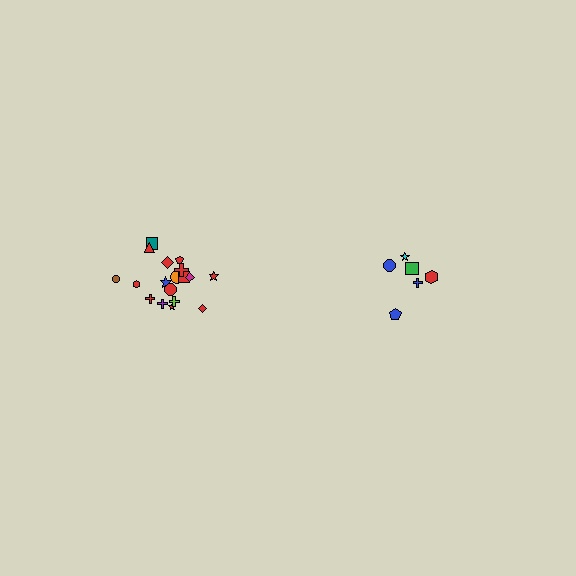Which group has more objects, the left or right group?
The left group.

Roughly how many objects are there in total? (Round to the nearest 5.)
Roughly 25 objects in total.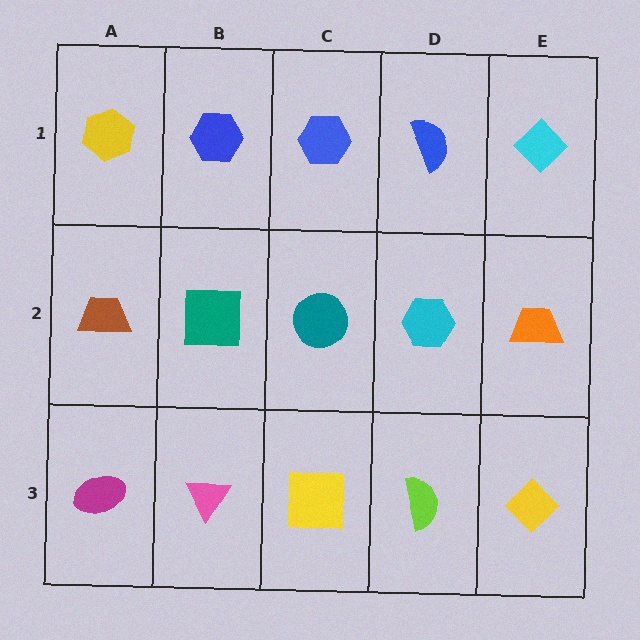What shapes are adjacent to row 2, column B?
A blue hexagon (row 1, column B), a pink triangle (row 3, column B), a brown trapezoid (row 2, column A), a teal circle (row 2, column C).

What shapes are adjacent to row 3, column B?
A teal square (row 2, column B), a magenta ellipse (row 3, column A), a yellow square (row 3, column C).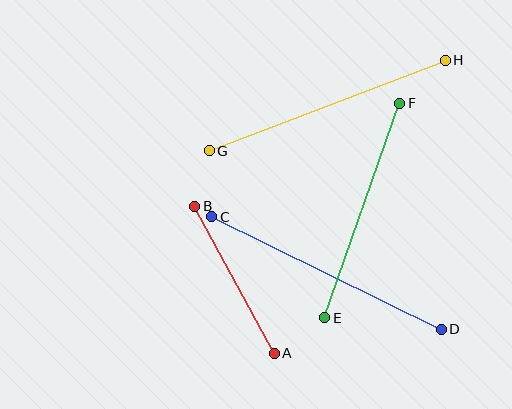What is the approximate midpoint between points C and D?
The midpoint is at approximately (327, 273) pixels.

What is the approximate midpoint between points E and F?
The midpoint is at approximately (362, 211) pixels.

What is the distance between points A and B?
The distance is approximately 167 pixels.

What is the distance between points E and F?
The distance is approximately 227 pixels.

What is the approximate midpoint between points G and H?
The midpoint is at approximately (327, 105) pixels.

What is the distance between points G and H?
The distance is approximately 253 pixels.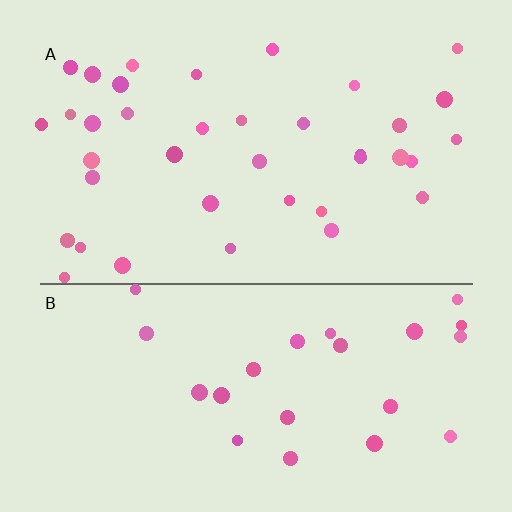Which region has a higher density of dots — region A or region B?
A (the top).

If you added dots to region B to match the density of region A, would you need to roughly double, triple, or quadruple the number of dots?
Approximately double.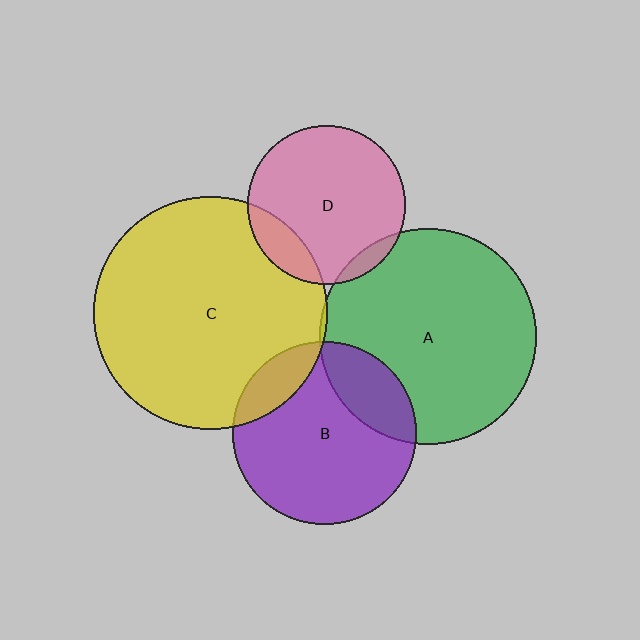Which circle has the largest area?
Circle C (yellow).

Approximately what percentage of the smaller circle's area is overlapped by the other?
Approximately 20%.